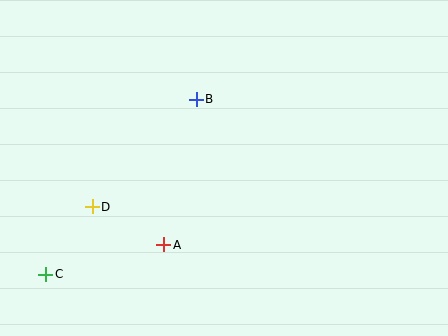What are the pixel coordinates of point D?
Point D is at (92, 207).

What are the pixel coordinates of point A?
Point A is at (164, 245).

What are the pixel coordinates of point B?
Point B is at (196, 99).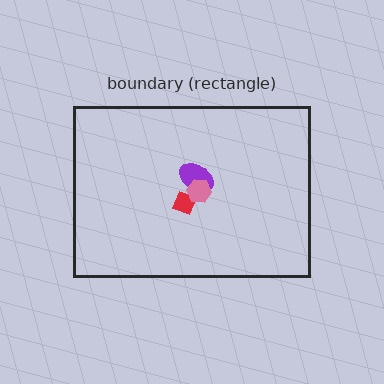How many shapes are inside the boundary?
3 inside, 0 outside.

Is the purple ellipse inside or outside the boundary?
Inside.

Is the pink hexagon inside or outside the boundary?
Inside.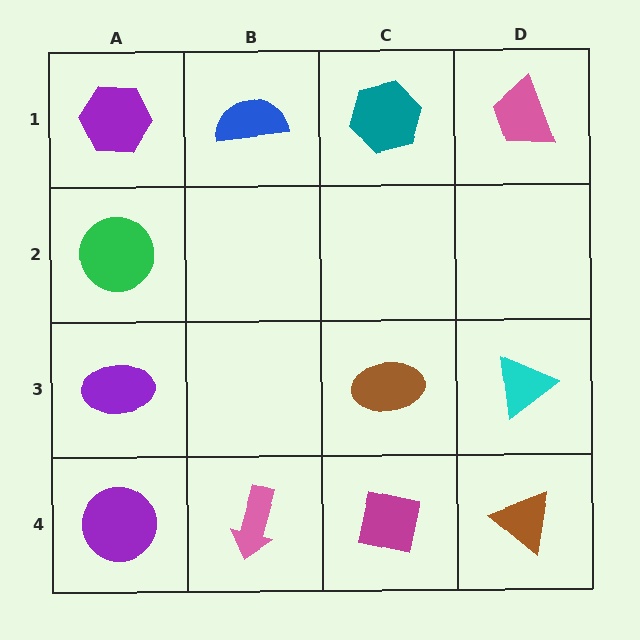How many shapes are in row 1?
4 shapes.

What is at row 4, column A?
A purple circle.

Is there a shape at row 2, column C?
No, that cell is empty.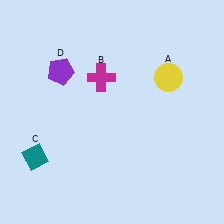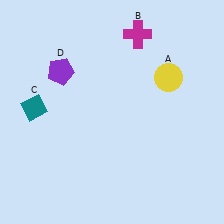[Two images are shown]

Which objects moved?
The objects that moved are: the magenta cross (B), the teal diamond (C).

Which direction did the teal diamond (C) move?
The teal diamond (C) moved up.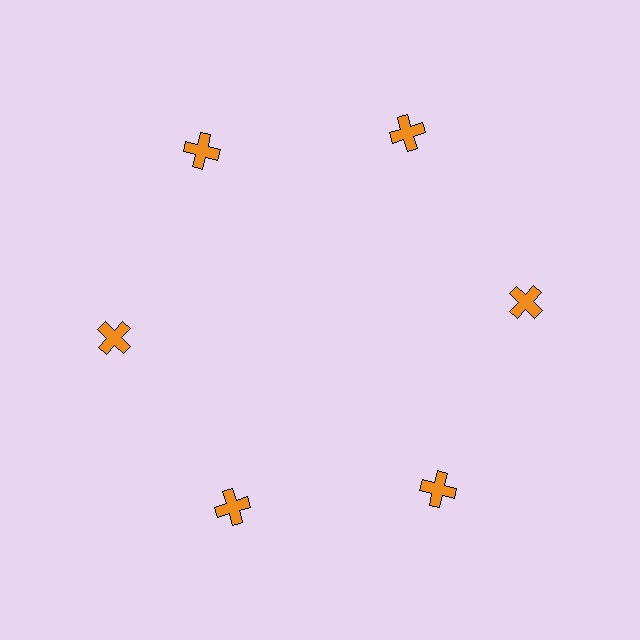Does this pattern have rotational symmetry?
Yes, this pattern has 6-fold rotational symmetry. It looks the same after rotating 60 degrees around the center.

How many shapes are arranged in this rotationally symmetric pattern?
There are 6 shapes, arranged in 6 groups of 1.